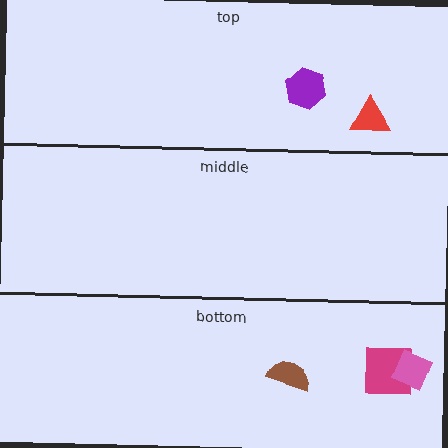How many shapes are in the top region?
2.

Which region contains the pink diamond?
The bottom region.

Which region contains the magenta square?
The bottom region.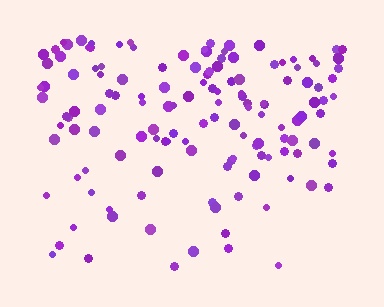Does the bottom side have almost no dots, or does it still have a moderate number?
Still a moderate number, just noticeably fewer than the top.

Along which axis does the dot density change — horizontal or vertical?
Vertical.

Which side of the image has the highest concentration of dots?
The top.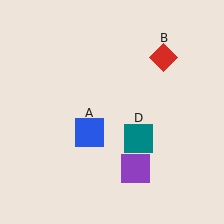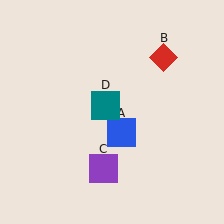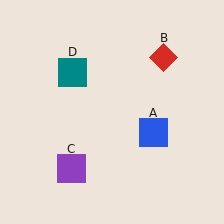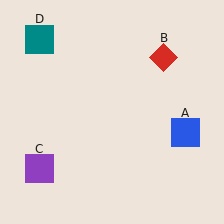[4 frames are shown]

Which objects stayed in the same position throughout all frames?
Red diamond (object B) remained stationary.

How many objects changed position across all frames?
3 objects changed position: blue square (object A), purple square (object C), teal square (object D).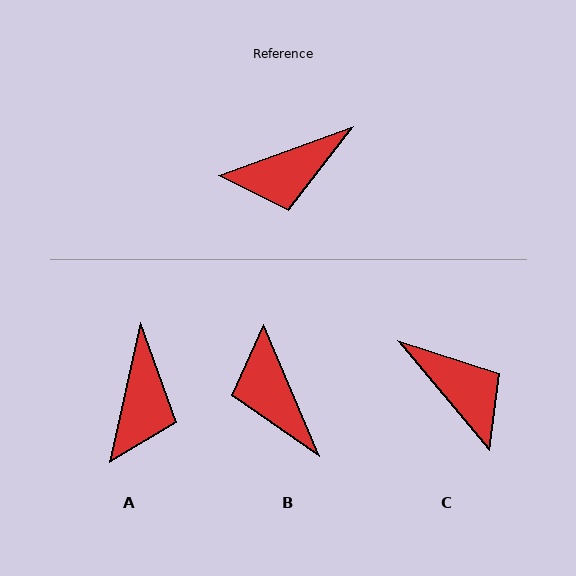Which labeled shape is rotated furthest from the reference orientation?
C, about 110 degrees away.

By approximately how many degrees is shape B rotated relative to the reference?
Approximately 87 degrees clockwise.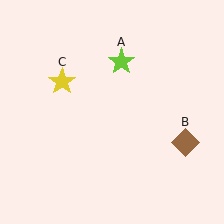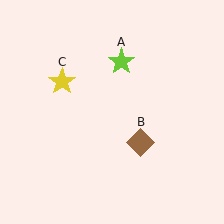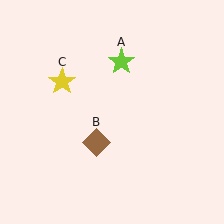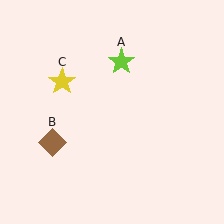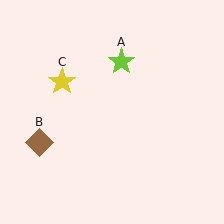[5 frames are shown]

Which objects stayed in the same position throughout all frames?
Lime star (object A) and yellow star (object C) remained stationary.